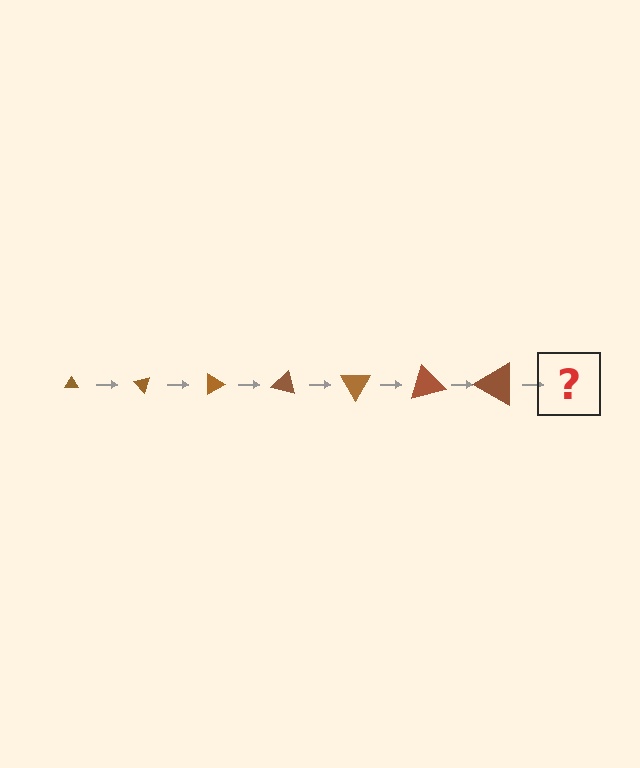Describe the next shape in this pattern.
It should be a triangle, larger than the previous one and rotated 315 degrees from the start.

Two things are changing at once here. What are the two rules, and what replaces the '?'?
The two rules are that the triangle grows larger each step and it rotates 45 degrees each step. The '?' should be a triangle, larger than the previous one and rotated 315 degrees from the start.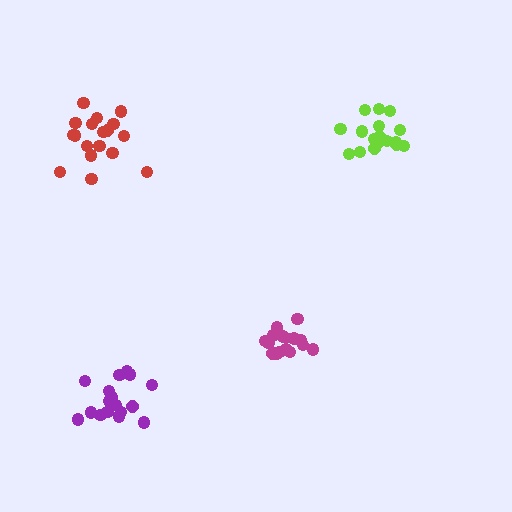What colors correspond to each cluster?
The clusters are colored: lime, red, magenta, purple.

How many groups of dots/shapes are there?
There are 4 groups.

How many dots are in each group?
Group 1: 17 dots, Group 2: 19 dots, Group 3: 16 dots, Group 4: 18 dots (70 total).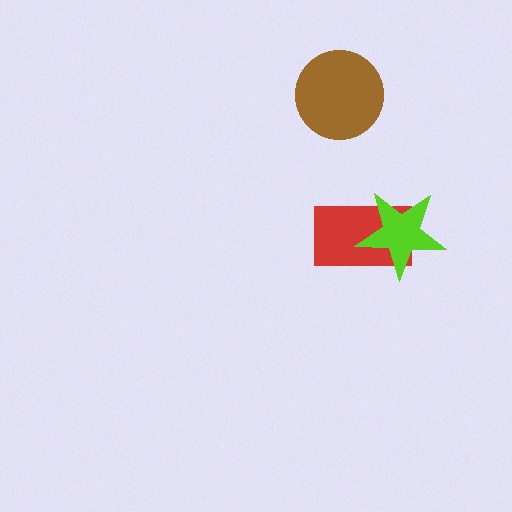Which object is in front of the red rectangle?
The lime star is in front of the red rectangle.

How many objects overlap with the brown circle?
0 objects overlap with the brown circle.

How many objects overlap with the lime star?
1 object overlaps with the lime star.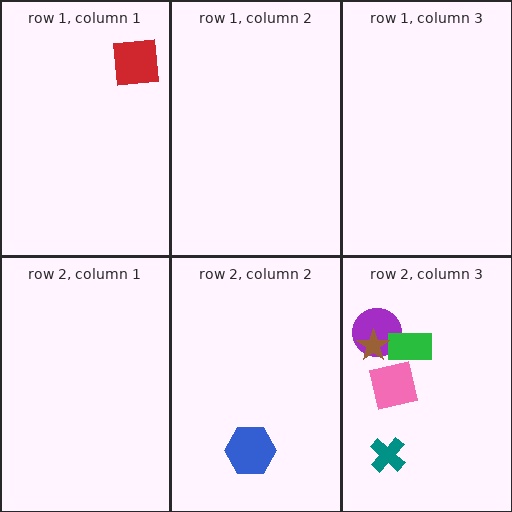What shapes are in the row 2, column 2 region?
The blue hexagon.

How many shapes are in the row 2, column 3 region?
5.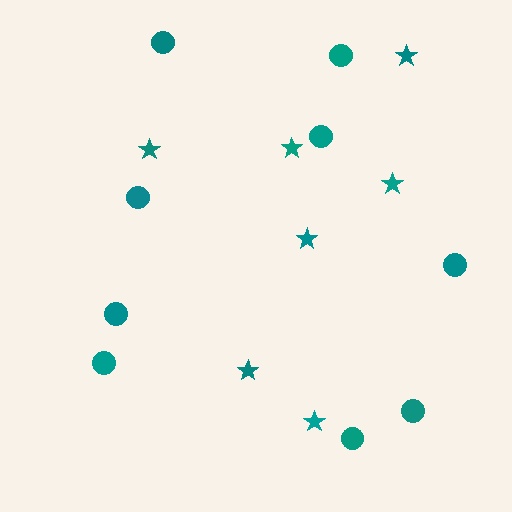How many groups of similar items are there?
There are 2 groups: one group of stars (7) and one group of circles (9).